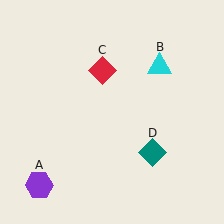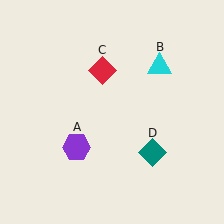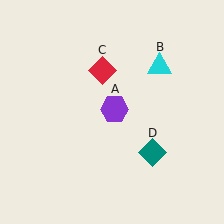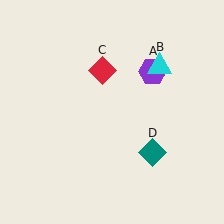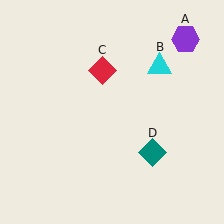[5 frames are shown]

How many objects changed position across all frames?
1 object changed position: purple hexagon (object A).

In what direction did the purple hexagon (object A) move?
The purple hexagon (object A) moved up and to the right.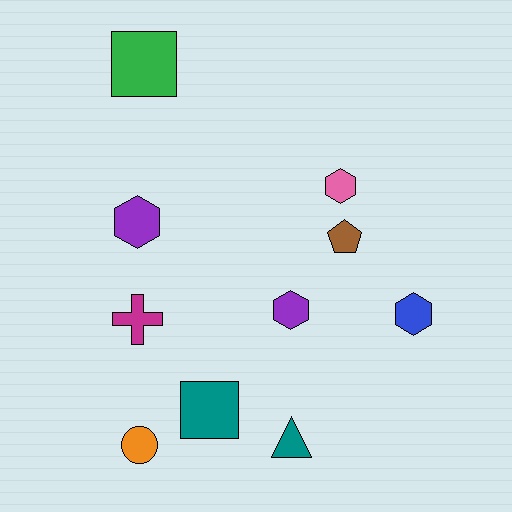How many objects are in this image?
There are 10 objects.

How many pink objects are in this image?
There is 1 pink object.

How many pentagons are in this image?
There is 1 pentagon.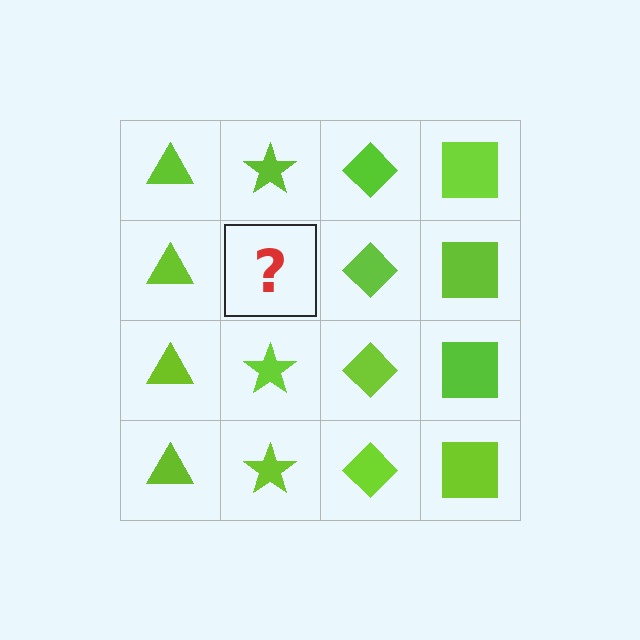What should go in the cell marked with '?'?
The missing cell should contain a lime star.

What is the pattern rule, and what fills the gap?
The rule is that each column has a consistent shape. The gap should be filled with a lime star.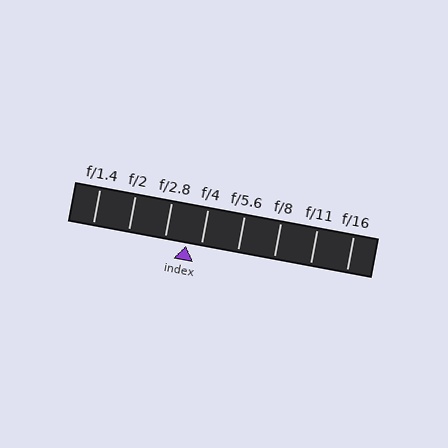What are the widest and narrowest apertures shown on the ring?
The widest aperture shown is f/1.4 and the narrowest is f/16.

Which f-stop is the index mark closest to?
The index mark is closest to f/4.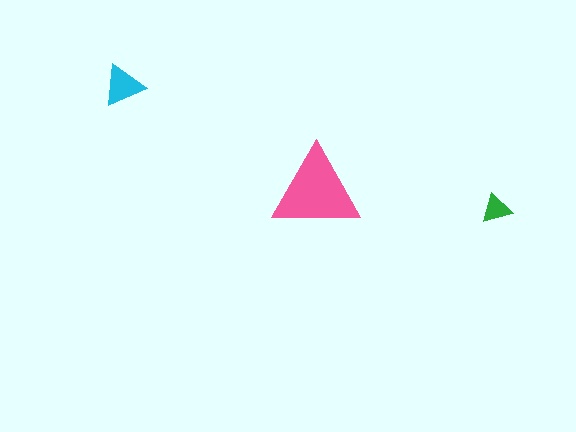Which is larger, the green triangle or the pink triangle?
The pink one.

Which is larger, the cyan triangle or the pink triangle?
The pink one.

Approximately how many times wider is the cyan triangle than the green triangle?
About 1.5 times wider.